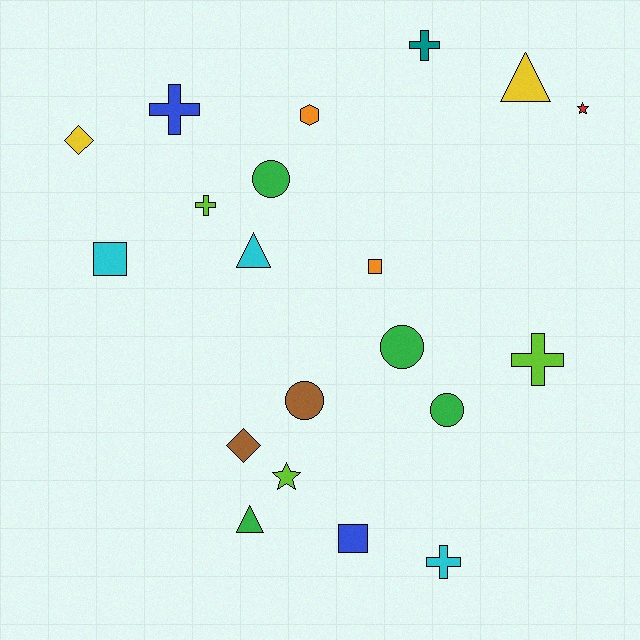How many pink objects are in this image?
There are no pink objects.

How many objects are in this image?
There are 20 objects.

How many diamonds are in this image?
There are 2 diamonds.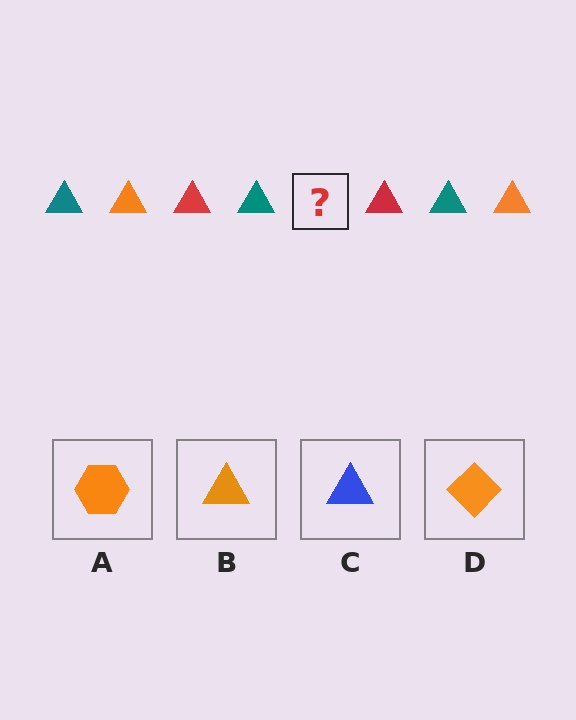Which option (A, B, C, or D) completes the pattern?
B.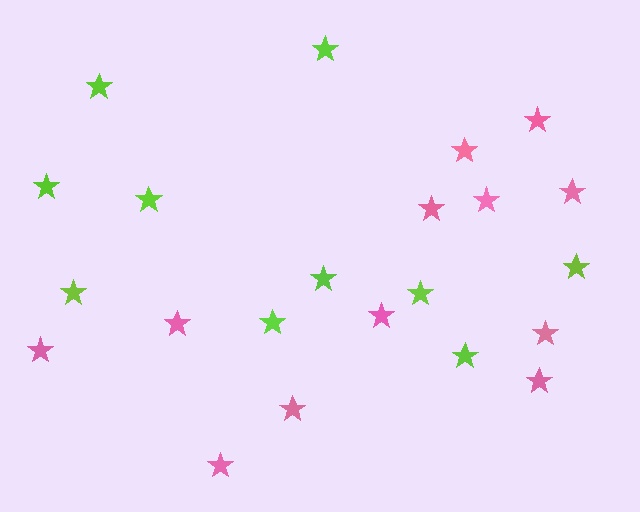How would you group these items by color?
There are 2 groups: one group of lime stars (10) and one group of pink stars (12).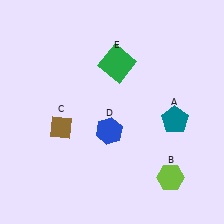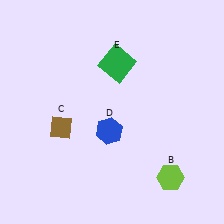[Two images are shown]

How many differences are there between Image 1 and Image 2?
There is 1 difference between the two images.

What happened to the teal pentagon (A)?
The teal pentagon (A) was removed in Image 2. It was in the bottom-right area of Image 1.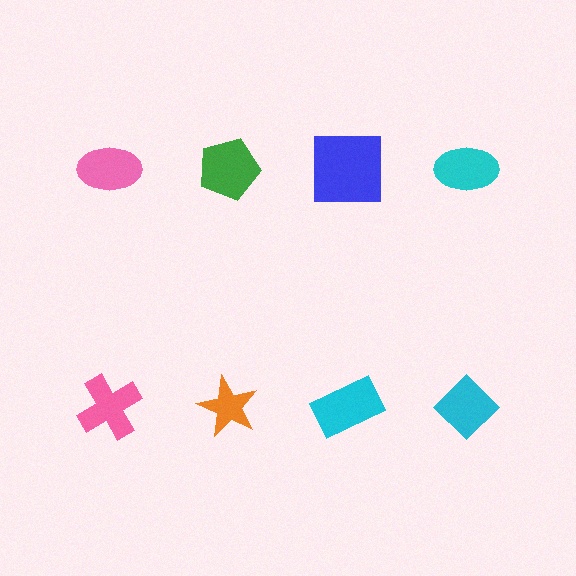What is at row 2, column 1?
A pink cross.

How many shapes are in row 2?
4 shapes.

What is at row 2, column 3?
A cyan rectangle.